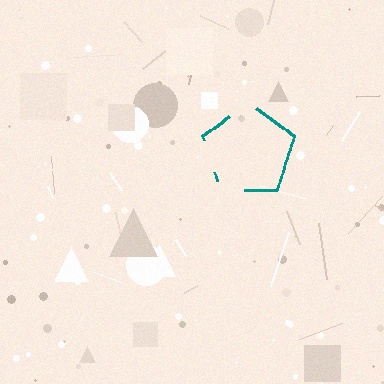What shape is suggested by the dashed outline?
The dashed outline suggests a pentagon.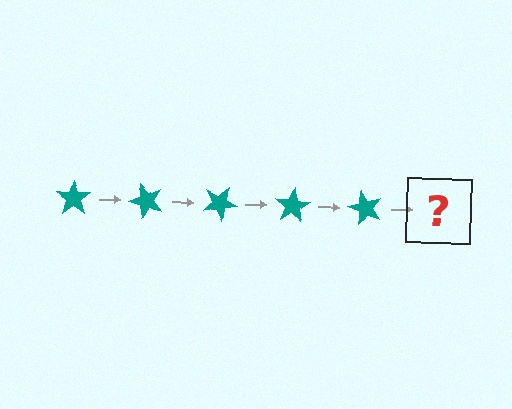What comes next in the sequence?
The next element should be a teal star rotated 250 degrees.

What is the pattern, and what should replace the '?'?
The pattern is that the star rotates 50 degrees each step. The '?' should be a teal star rotated 250 degrees.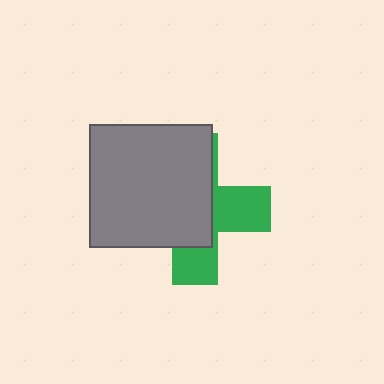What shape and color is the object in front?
The object in front is a gray square.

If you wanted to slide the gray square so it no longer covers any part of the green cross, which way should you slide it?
Slide it left — that is the most direct way to separate the two shapes.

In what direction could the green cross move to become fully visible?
The green cross could move right. That would shift it out from behind the gray square entirely.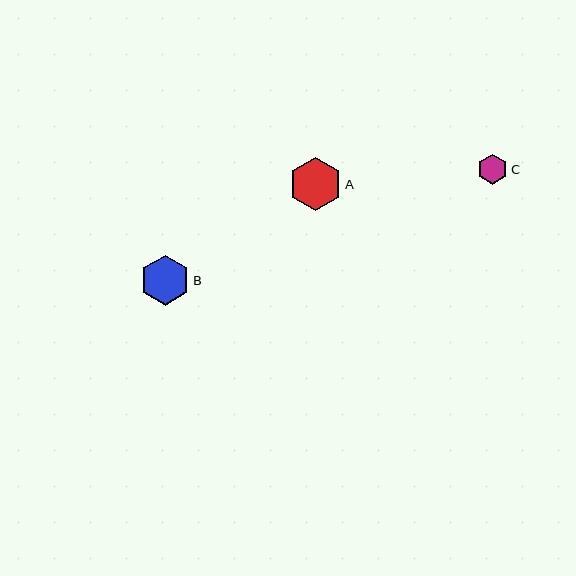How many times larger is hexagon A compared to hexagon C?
Hexagon A is approximately 1.8 times the size of hexagon C.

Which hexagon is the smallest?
Hexagon C is the smallest with a size of approximately 30 pixels.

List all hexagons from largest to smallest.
From largest to smallest: A, B, C.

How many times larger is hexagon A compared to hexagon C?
Hexagon A is approximately 1.8 times the size of hexagon C.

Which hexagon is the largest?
Hexagon A is the largest with a size of approximately 53 pixels.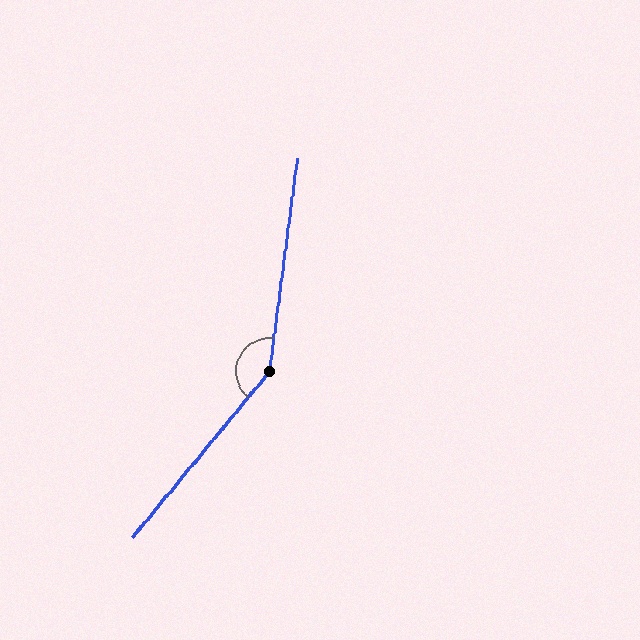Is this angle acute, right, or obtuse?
It is obtuse.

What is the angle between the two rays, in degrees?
Approximately 148 degrees.